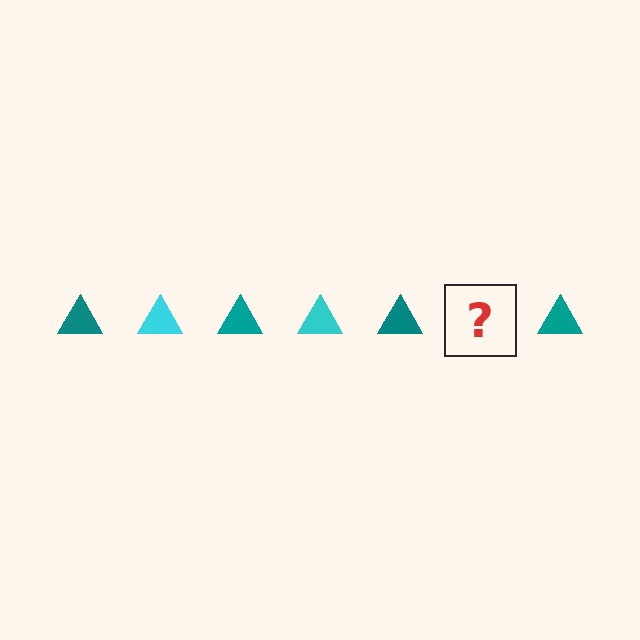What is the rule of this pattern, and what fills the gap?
The rule is that the pattern cycles through teal, cyan triangles. The gap should be filled with a cyan triangle.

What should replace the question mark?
The question mark should be replaced with a cyan triangle.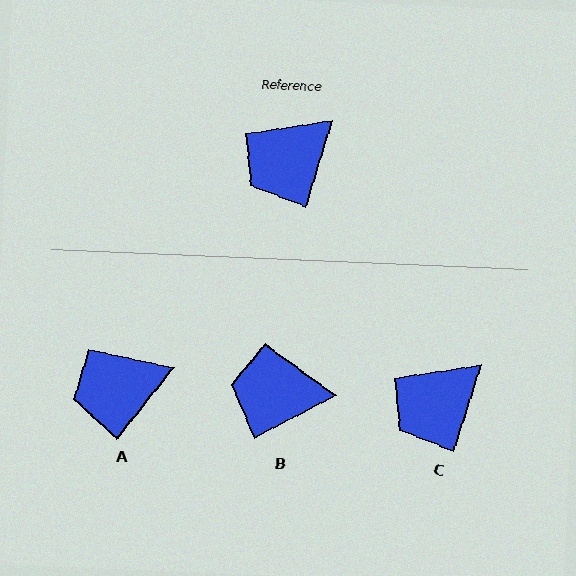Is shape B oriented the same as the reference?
No, it is off by about 45 degrees.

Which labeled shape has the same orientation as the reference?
C.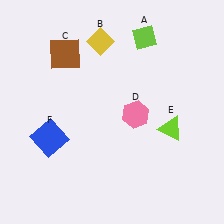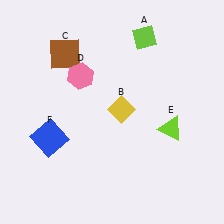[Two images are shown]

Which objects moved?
The objects that moved are: the yellow diamond (B), the pink hexagon (D).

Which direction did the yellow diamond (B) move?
The yellow diamond (B) moved down.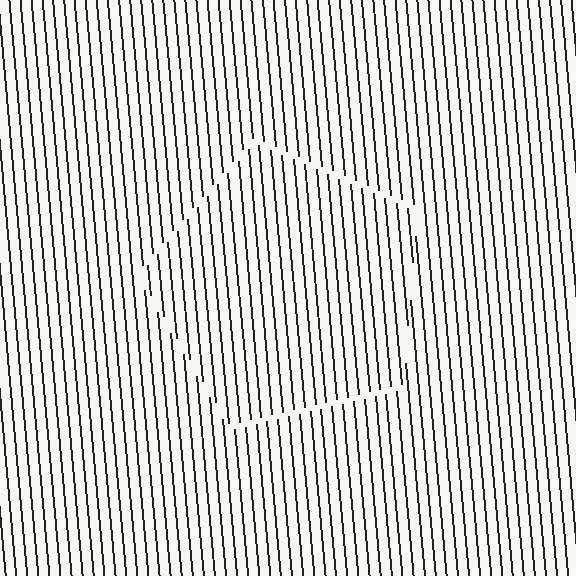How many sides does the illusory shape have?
5 sides — the line-ends trace a pentagon.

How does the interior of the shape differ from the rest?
The interior of the shape contains the same grating, shifted by half a period — the contour is defined by the phase discontinuity where line-ends from the inner and outer gratings abut.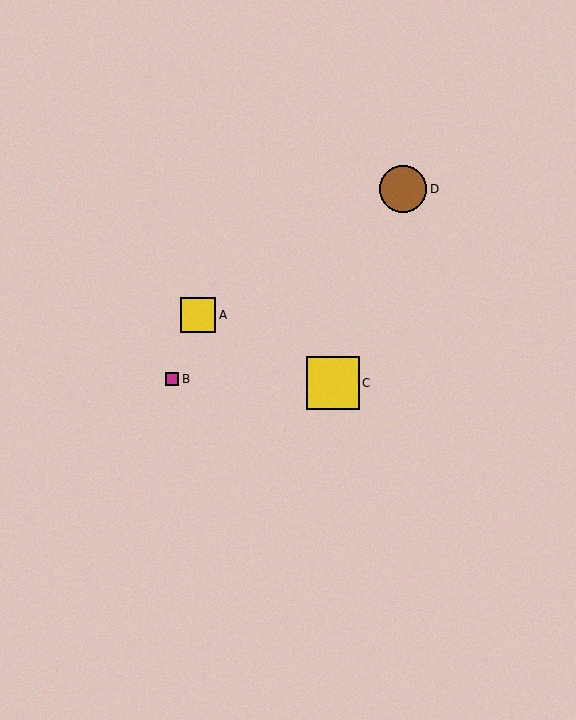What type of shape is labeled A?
Shape A is a yellow square.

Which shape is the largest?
The yellow square (labeled C) is the largest.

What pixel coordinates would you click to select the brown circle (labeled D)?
Click at (403, 189) to select the brown circle D.